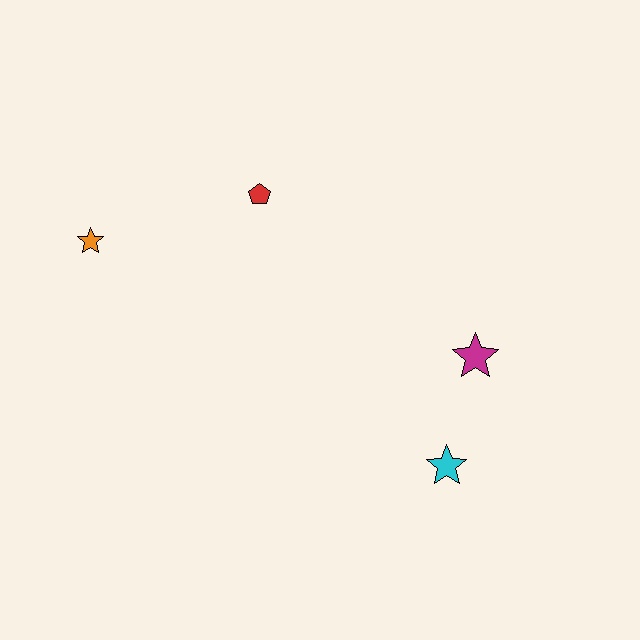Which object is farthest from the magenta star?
The orange star is farthest from the magenta star.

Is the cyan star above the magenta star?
No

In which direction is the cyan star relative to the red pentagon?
The cyan star is below the red pentagon.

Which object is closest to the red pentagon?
The orange star is closest to the red pentagon.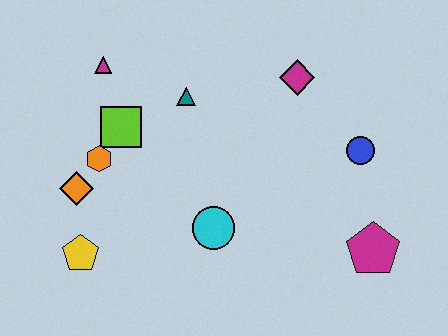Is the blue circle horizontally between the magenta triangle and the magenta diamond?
No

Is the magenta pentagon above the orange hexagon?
No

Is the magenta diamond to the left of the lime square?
No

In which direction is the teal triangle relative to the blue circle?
The teal triangle is to the left of the blue circle.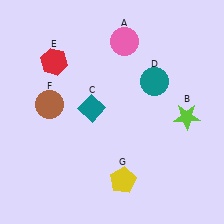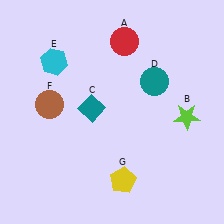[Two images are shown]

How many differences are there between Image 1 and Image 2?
There are 2 differences between the two images.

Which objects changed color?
A changed from pink to red. E changed from red to cyan.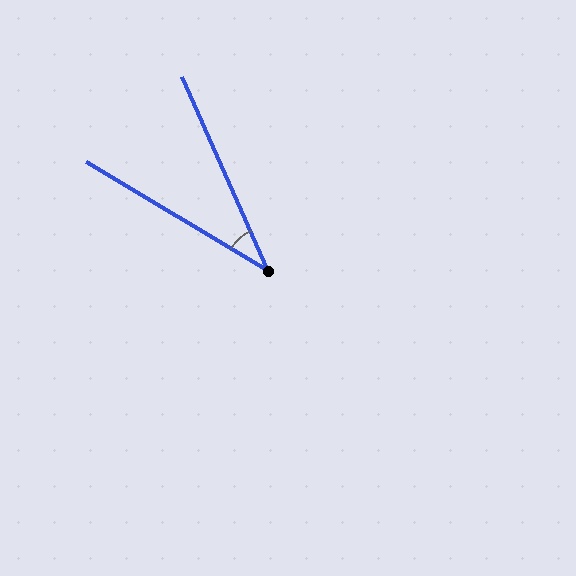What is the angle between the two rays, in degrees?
Approximately 35 degrees.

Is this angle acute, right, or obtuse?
It is acute.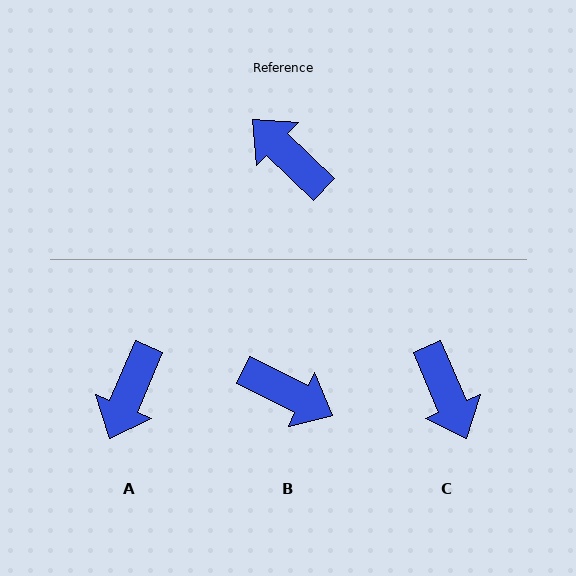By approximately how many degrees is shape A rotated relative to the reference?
Approximately 111 degrees counter-clockwise.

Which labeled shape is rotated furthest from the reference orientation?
B, about 162 degrees away.